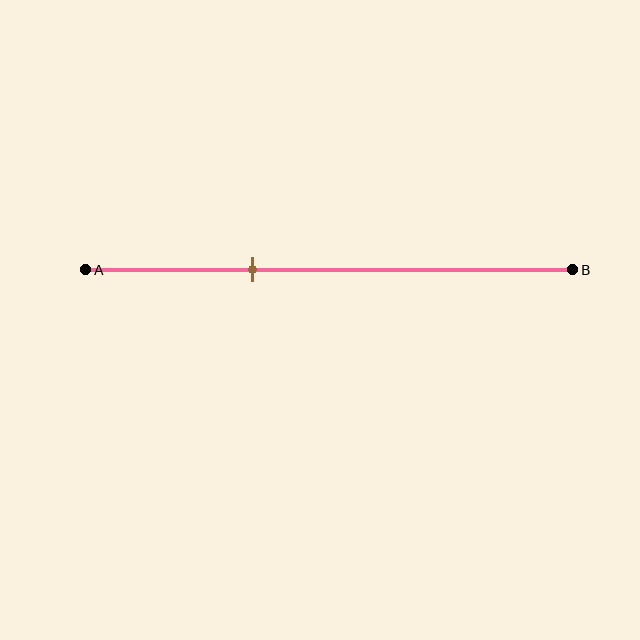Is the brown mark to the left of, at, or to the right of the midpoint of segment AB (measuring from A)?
The brown mark is to the left of the midpoint of segment AB.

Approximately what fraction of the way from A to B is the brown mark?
The brown mark is approximately 35% of the way from A to B.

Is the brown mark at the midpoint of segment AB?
No, the mark is at about 35% from A, not at the 50% midpoint.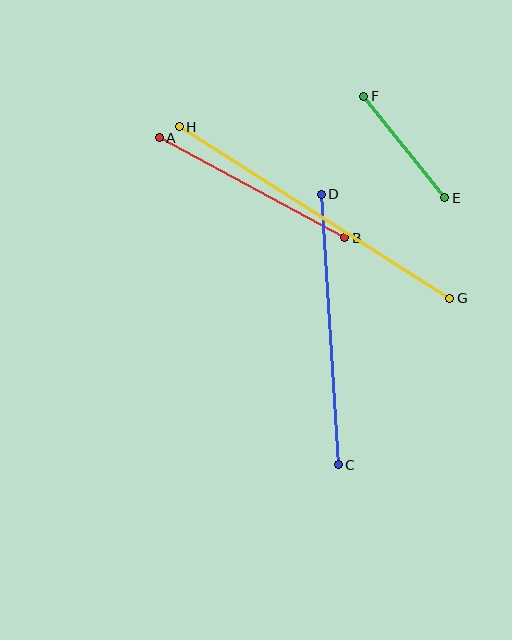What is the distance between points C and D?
The distance is approximately 271 pixels.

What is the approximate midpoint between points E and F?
The midpoint is at approximately (404, 147) pixels.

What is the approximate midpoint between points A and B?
The midpoint is at approximately (252, 188) pixels.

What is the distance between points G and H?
The distance is approximately 320 pixels.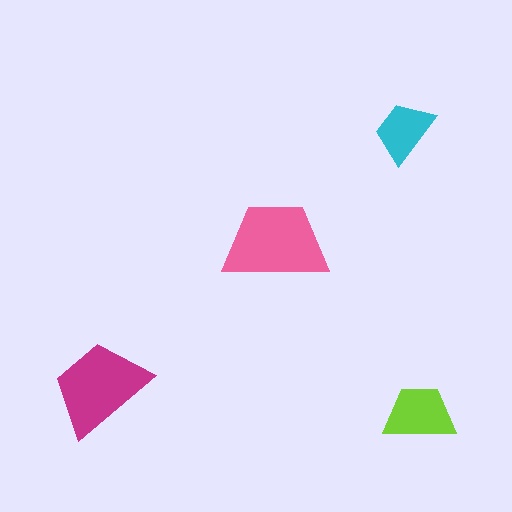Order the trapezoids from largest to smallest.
the pink one, the magenta one, the lime one, the cyan one.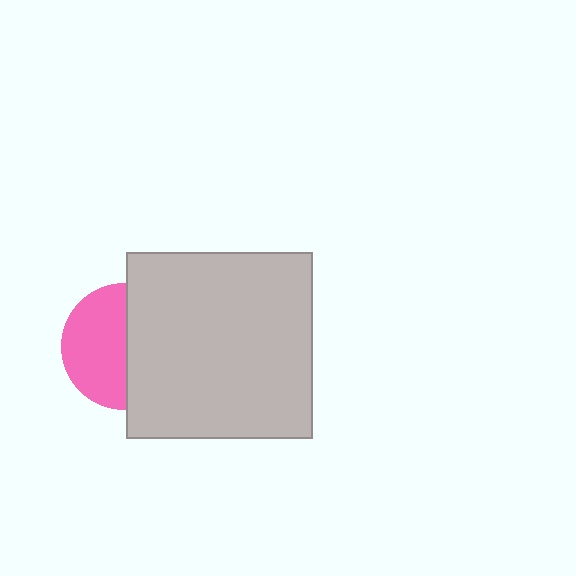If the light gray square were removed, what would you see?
You would see the complete pink circle.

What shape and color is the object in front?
The object in front is a light gray square.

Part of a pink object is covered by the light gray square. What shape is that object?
It is a circle.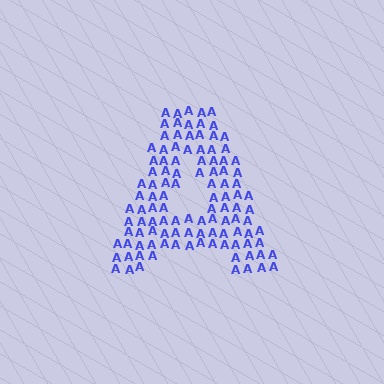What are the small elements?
The small elements are letter A's.